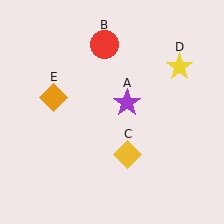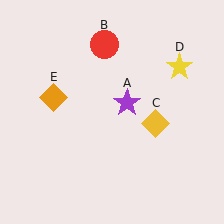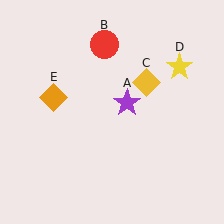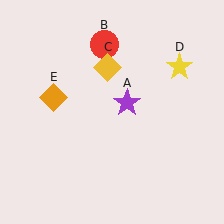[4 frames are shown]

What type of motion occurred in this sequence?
The yellow diamond (object C) rotated counterclockwise around the center of the scene.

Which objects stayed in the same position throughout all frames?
Purple star (object A) and red circle (object B) and yellow star (object D) and orange diamond (object E) remained stationary.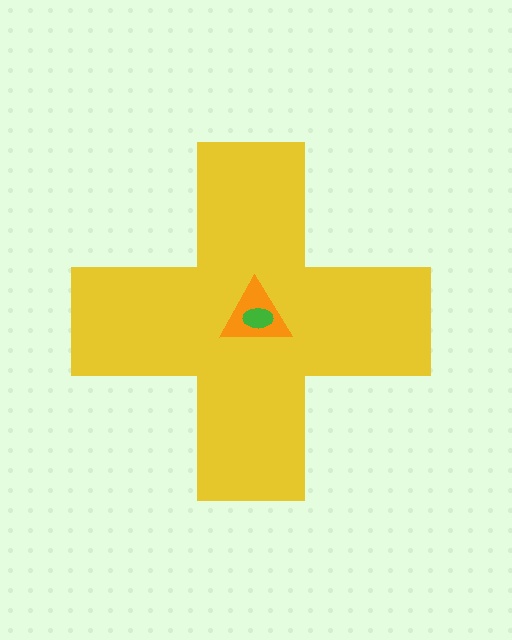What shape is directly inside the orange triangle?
The green ellipse.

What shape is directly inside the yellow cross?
The orange triangle.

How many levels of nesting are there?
3.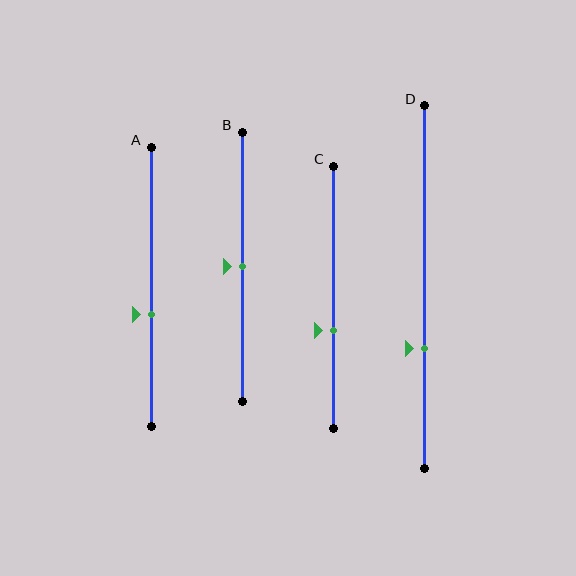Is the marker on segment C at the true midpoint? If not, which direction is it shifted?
No, the marker on segment C is shifted downward by about 12% of the segment length.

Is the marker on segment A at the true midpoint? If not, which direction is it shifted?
No, the marker on segment A is shifted downward by about 10% of the segment length.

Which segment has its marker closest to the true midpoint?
Segment B has its marker closest to the true midpoint.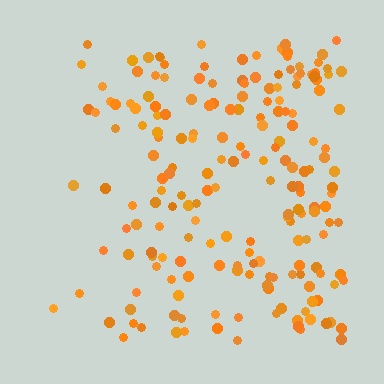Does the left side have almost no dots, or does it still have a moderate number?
Still a moderate number, just noticeably fewer than the right.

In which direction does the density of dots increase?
From left to right, with the right side densest.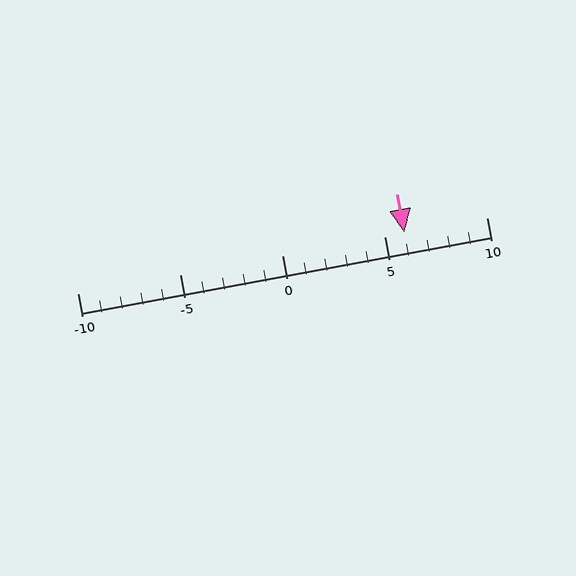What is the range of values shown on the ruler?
The ruler shows values from -10 to 10.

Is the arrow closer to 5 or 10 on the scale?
The arrow is closer to 5.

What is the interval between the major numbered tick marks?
The major tick marks are spaced 5 units apart.